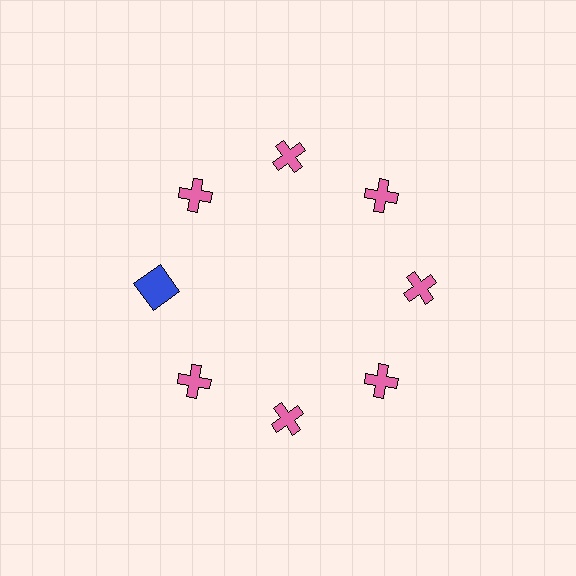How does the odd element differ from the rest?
It differs in both color (blue instead of pink) and shape (square instead of cross).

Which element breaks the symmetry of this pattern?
The blue square at roughly the 9 o'clock position breaks the symmetry. All other shapes are pink crosses.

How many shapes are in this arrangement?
There are 8 shapes arranged in a ring pattern.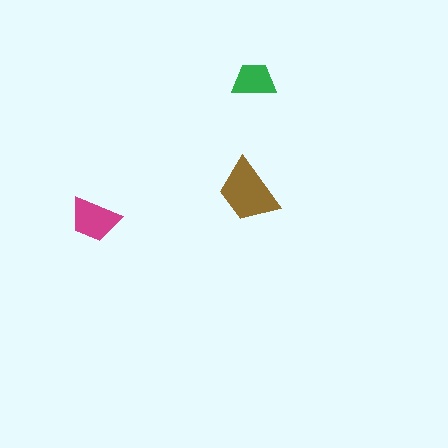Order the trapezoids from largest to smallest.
the brown one, the magenta one, the green one.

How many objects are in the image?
There are 3 objects in the image.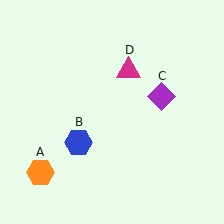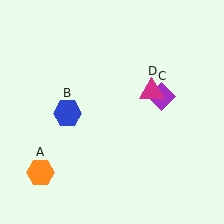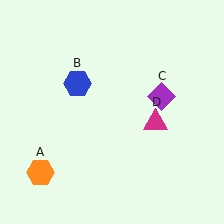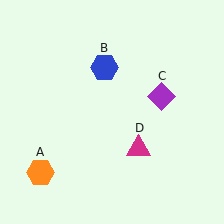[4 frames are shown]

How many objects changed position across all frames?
2 objects changed position: blue hexagon (object B), magenta triangle (object D).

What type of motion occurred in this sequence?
The blue hexagon (object B), magenta triangle (object D) rotated clockwise around the center of the scene.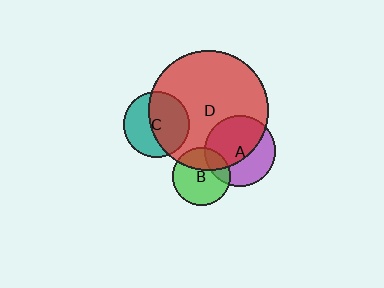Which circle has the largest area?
Circle D (red).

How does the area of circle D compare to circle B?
Approximately 4.4 times.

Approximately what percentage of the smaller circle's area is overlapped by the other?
Approximately 35%.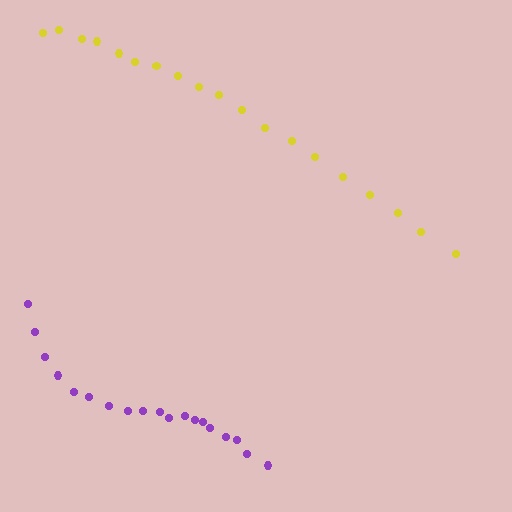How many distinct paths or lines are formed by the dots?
There are 2 distinct paths.